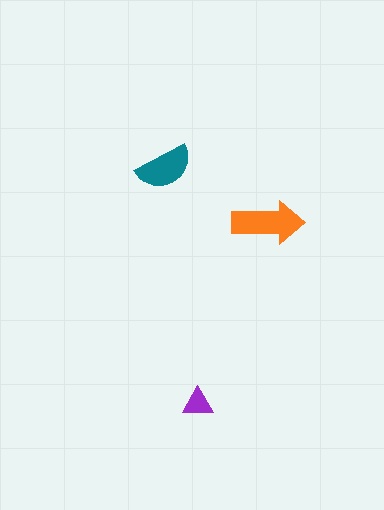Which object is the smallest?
The purple triangle.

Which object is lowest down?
The purple triangle is bottommost.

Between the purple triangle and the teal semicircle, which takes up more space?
The teal semicircle.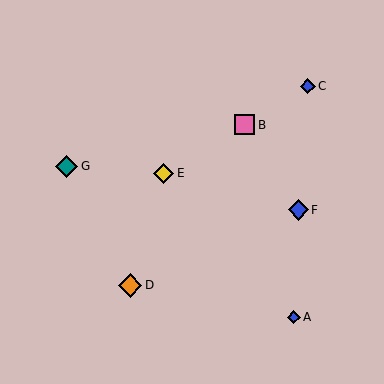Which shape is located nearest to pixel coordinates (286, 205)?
The blue diamond (labeled F) at (298, 210) is nearest to that location.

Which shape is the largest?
The orange diamond (labeled D) is the largest.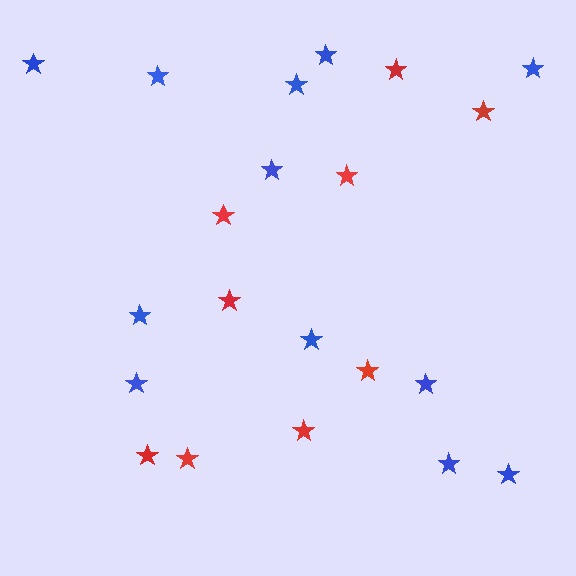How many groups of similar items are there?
There are 2 groups: one group of red stars (9) and one group of blue stars (12).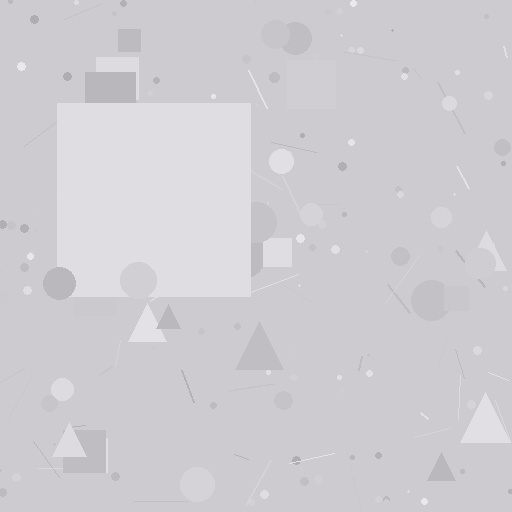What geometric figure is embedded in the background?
A square is embedded in the background.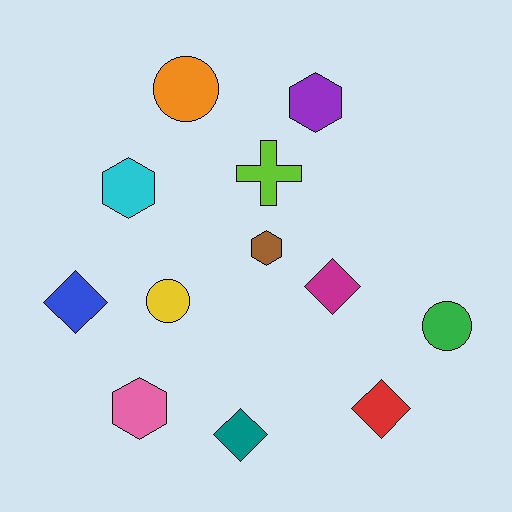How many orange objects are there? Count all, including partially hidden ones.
There is 1 orange object.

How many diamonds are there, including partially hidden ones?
There are 4 diamonds.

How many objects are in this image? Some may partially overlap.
There are 12 objects.